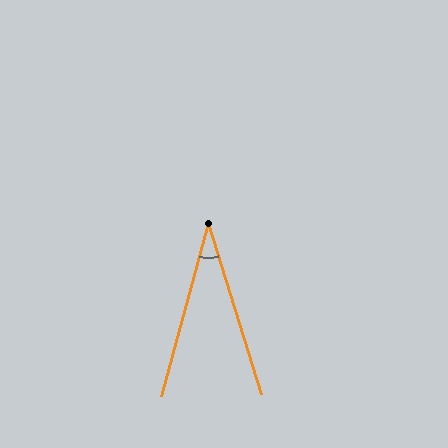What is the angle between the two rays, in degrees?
Approximately 32 degrees.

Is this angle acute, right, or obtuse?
It is acute.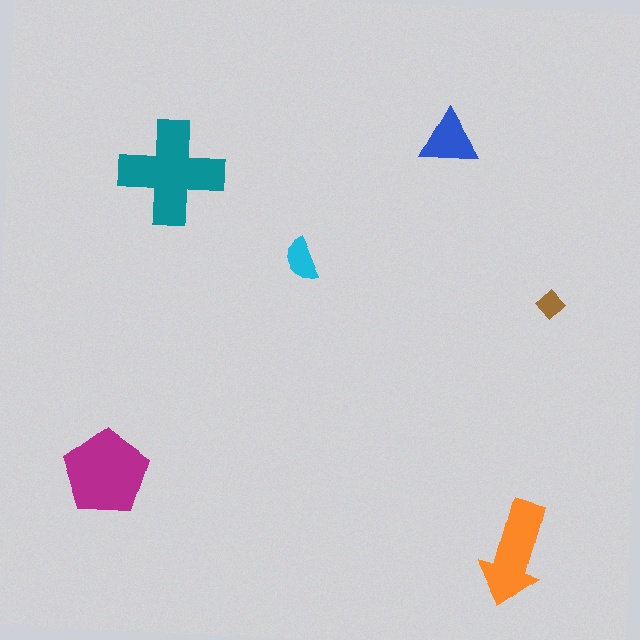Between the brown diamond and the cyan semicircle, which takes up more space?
The cyan semicircle.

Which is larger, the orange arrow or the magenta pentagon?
The magenta pentagon.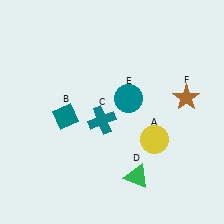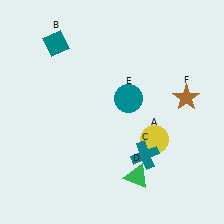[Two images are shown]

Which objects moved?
The objects that moved are: the teal diamond (B), the teal cross (C).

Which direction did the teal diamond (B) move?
The teal diamond (B) moved up.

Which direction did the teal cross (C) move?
The teal cross (C) moved right.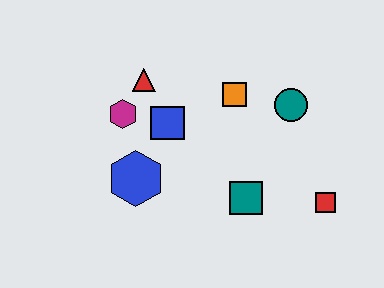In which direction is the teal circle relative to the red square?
The teal circle is above the red square.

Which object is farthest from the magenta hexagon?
The red square is farthest from the magenta hexagon.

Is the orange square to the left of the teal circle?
Yes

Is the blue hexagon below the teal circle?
Yes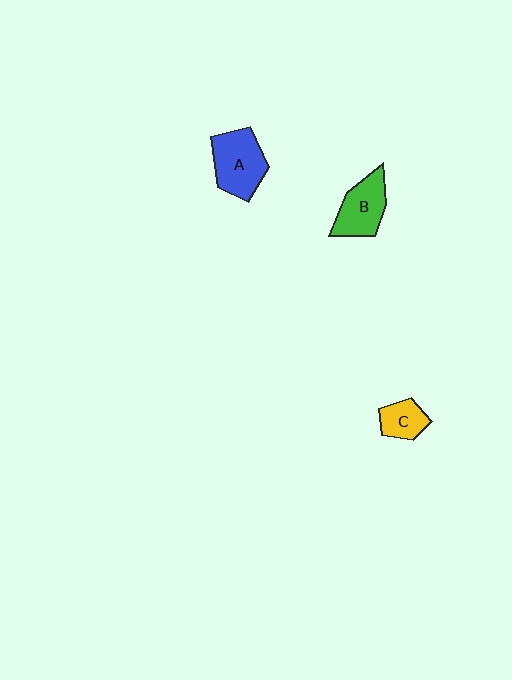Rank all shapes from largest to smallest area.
From largest to smallest: A (blue), B (green), C (yellow).